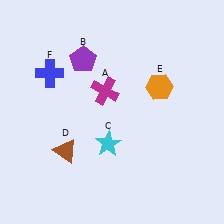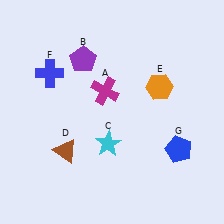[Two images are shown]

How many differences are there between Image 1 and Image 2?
There is 1 difference between the two images.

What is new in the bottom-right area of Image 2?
A blue pentagon (G) was added in the bottom-right area of Image 2.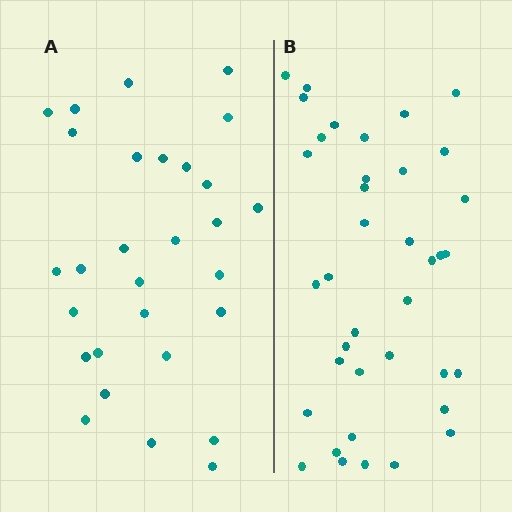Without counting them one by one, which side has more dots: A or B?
Region B (the right region) has more dots.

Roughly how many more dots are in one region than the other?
Region B has roughly 8 or so more dots than region A.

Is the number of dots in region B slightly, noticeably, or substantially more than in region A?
Region B has noticeably more, but not dramatically so. The ratio is roughly 1.3 to 1.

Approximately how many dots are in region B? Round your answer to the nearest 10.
About 40 dots. (The exact count is 38, which rounds to 40.)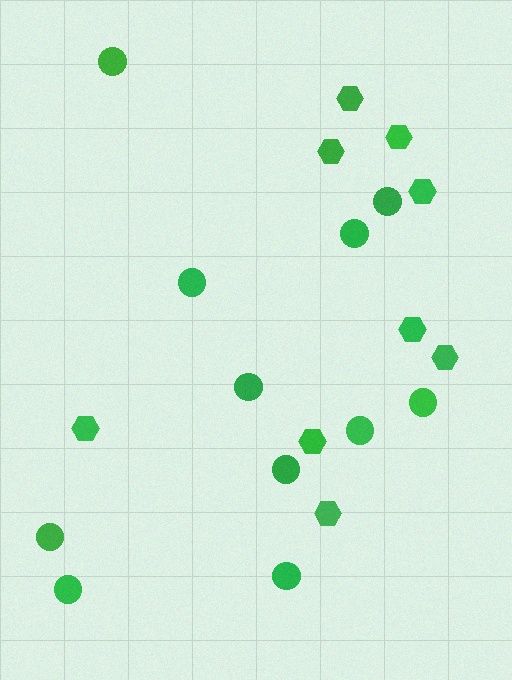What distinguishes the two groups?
There are 2 groups: one group of hexagons (9) and one group of circles (11).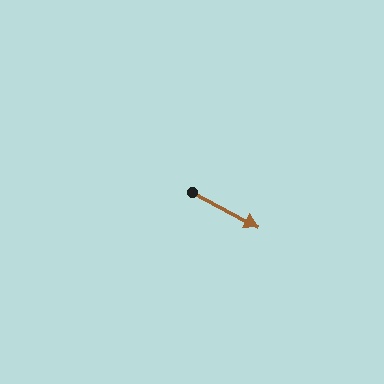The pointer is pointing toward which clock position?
Roughly 4 o'clock.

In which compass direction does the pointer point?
Southeast.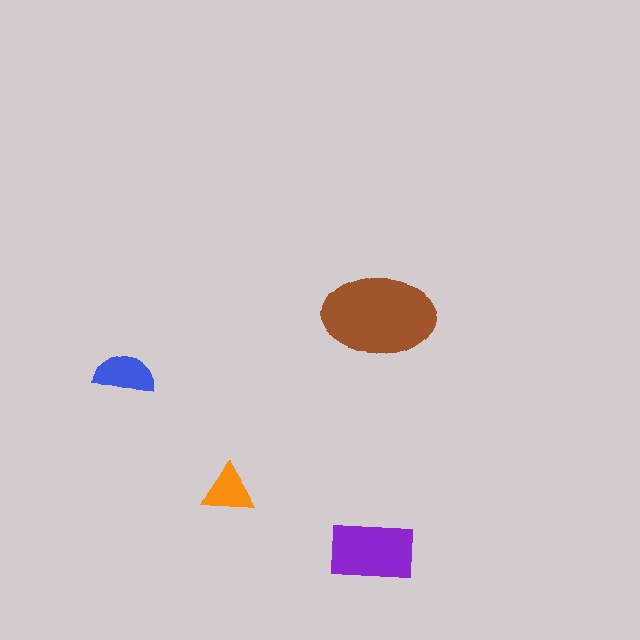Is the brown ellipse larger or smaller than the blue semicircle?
Larger.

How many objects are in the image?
There are 4 objects in the image.